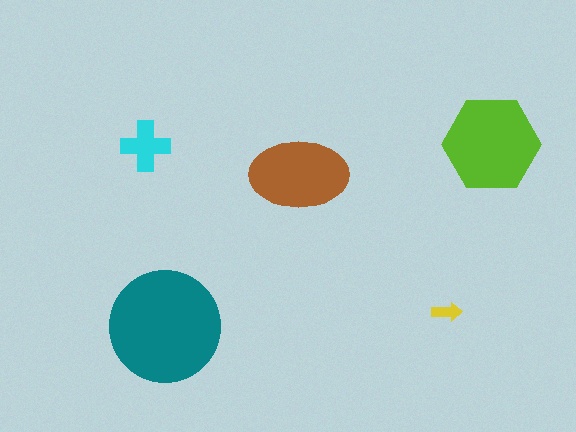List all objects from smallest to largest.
The yellow arrow, the cyan cross, the brown ellipse, the lime hexagon, the teal circle.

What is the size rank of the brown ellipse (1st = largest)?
3rd.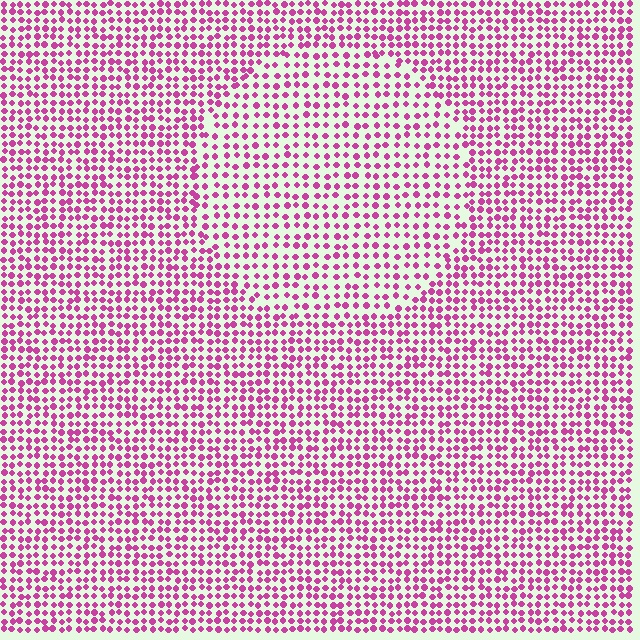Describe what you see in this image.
The image contains small magenta elements arranged at two different densities. A circle-shaped region is visible where the elements are less densely packed than the surrounding area.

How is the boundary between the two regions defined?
The boundary is defined by a change in element density (approximately 1.5x ratio). All elements are the same color, size, and shape.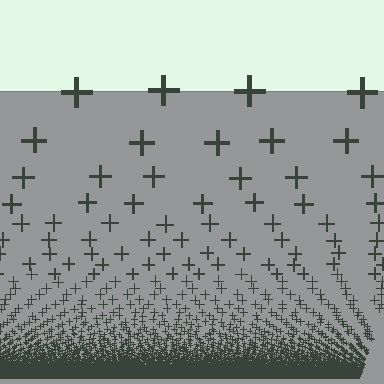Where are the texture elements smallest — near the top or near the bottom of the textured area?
Near the bottom.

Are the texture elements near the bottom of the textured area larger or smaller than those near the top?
Smaller. The gradient is inverted — elements near the bottom are smaller and denser.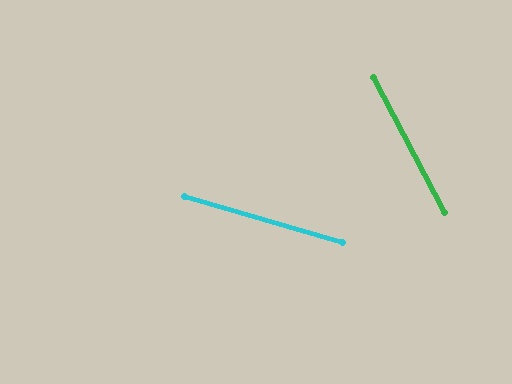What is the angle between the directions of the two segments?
Approximately 46 degrees.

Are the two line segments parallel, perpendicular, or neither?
Neither parallel nor perpendicular — they differ by about 46°.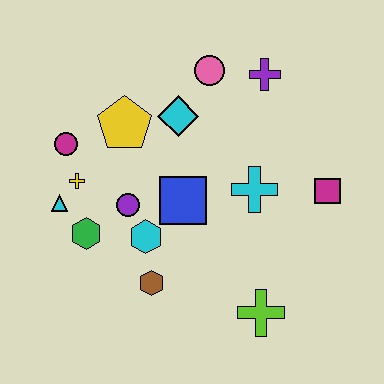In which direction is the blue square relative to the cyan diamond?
The blue square is below the cyan diamond.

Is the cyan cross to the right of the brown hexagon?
Yes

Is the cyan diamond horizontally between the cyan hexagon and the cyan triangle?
No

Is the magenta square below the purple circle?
No